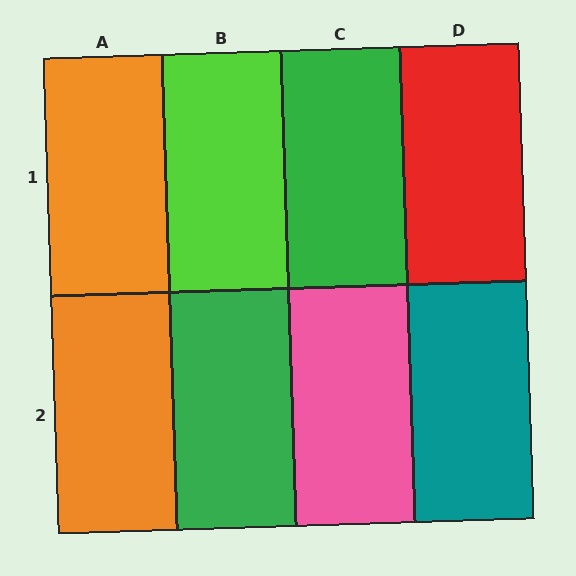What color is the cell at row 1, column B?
Lime.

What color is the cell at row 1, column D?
Red.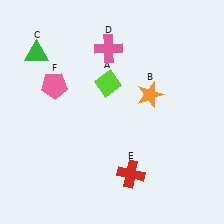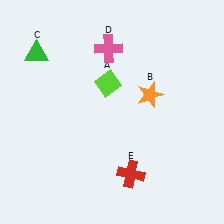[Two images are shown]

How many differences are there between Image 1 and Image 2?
There is 1 difference between the two images.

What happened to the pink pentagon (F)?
The pink pentagon (F) was removed in Image 2. It was in the top-left area of Image 1.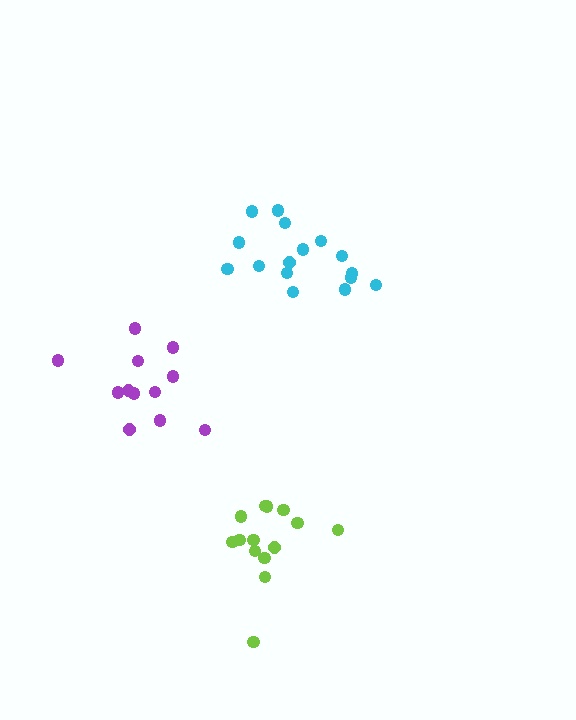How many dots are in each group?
Group 1: 14 dots, Group 2: 16 dots, Group 3: 12 dots (42 total).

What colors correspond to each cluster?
The clusters are colored: lime, cyan, purple.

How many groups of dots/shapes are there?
There are 3 groups.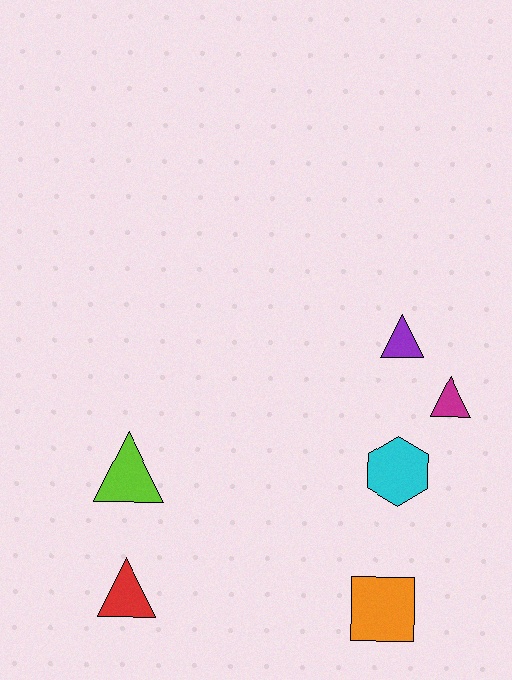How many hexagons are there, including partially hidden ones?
There is 1 hexagon.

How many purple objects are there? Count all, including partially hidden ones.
There is 1 purple object.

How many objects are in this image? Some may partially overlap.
There are 6 objects.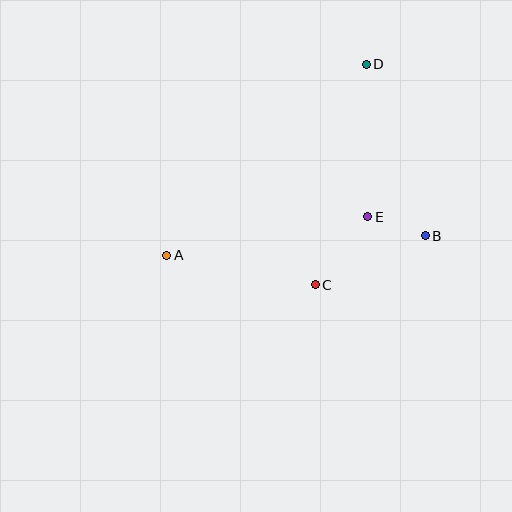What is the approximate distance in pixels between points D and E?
The distance between D and E is approximately 152 pixels.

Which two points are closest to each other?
Points B and E are closest to each other.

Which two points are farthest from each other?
Points A and D are farthest from each other.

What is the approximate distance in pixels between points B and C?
The distance between B and C is approximately 120 pixels.